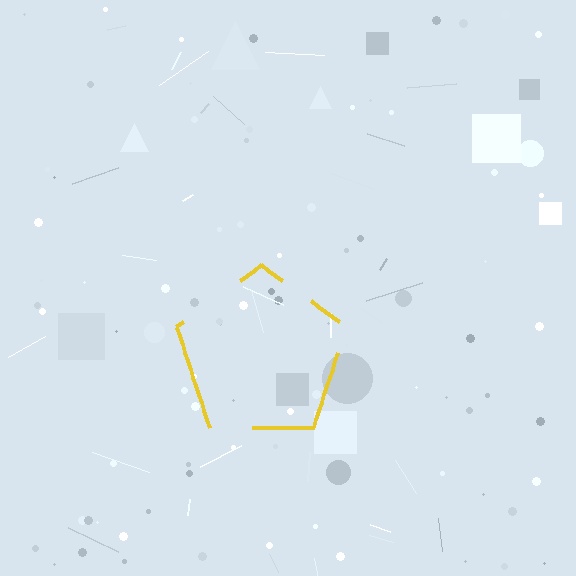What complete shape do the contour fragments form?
The contour fragments form a pentagon.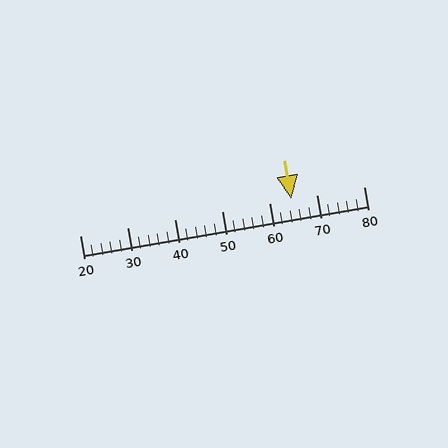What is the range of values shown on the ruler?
The ruler shows values from 20 to 80.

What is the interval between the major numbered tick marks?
The major tick marks are spaced 10 units apart.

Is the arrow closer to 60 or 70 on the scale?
The arrow is closer to 60.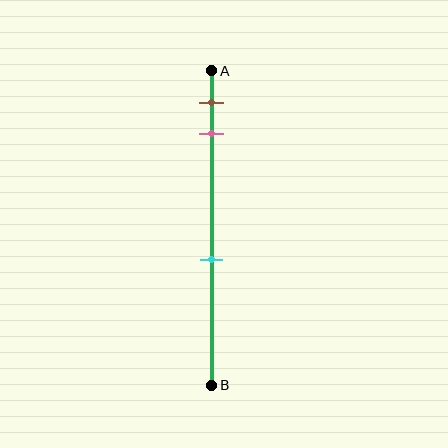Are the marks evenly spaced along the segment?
No, the marks are not evenly spaced.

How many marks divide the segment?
There are 3 marks dividing the segment.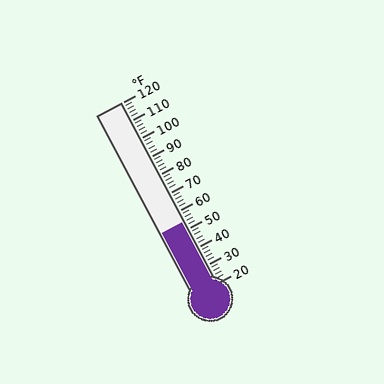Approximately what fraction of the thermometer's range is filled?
The thermometer is filled to approximately 35% of its range.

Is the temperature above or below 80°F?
The temperature is below 80°F.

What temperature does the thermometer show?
The thermometer shows approximately 54°F.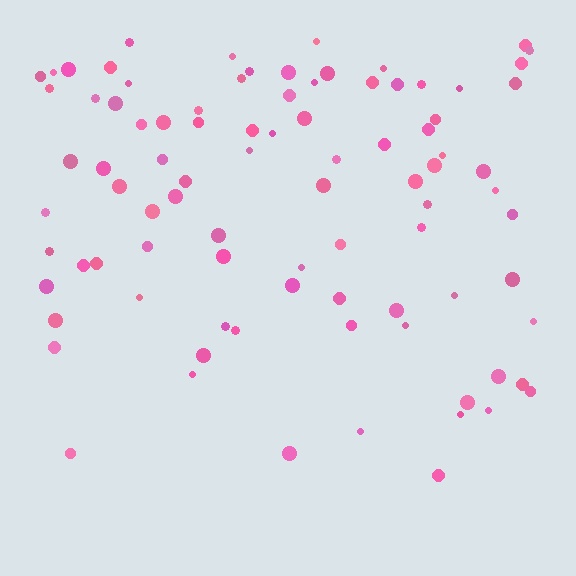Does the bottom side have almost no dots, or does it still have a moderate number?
Still a moderate number, just noticeably fewer than the top.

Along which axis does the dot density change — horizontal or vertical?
Vertical.